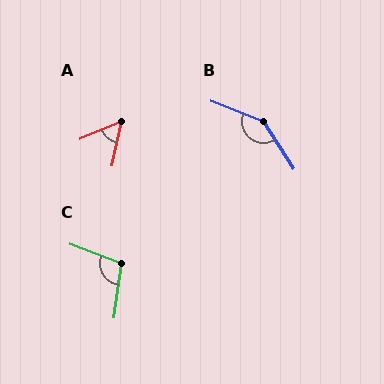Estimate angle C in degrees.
Approximately 103 degrees.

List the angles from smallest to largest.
A (55°), C (103°), B (145°).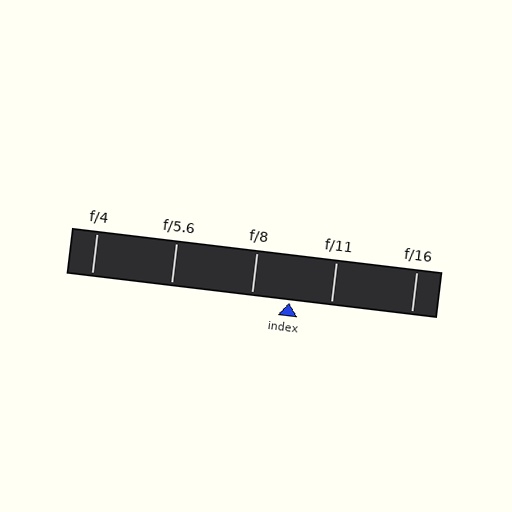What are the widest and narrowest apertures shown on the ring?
The widest aperture shown is f/4 and the narrowest is f/16.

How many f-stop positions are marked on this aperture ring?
There are 5 f-stop positions marked.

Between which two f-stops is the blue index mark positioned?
The index mark is between f/8 and f/11.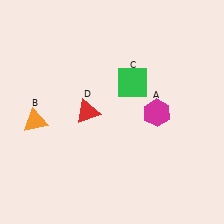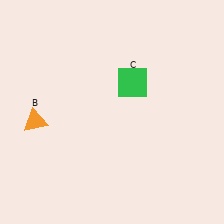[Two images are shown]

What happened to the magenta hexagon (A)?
The magenta hexagon (A) was removed in Image 2. It was in the bottom-right area of Image 1.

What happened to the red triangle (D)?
The red triangle (D) was removed in Image 2. It was in the bottom-left area of Image 1.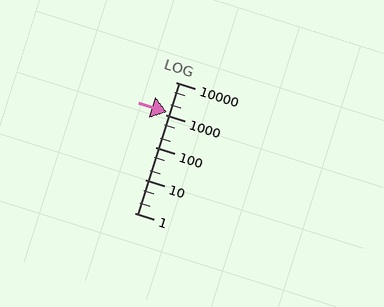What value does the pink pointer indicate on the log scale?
The pointer indicates approximately 1200.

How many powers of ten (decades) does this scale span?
The scale spans 4 decades, from 1 to 10000.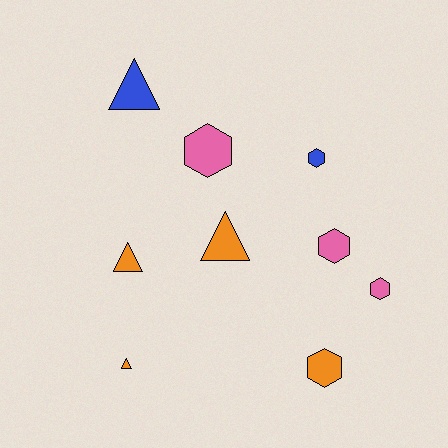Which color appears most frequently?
Orange, with 4 objects.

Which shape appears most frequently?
Hexagon, with 5 objects.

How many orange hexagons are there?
There is 1 orange hexagon.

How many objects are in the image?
There are 9 objects.